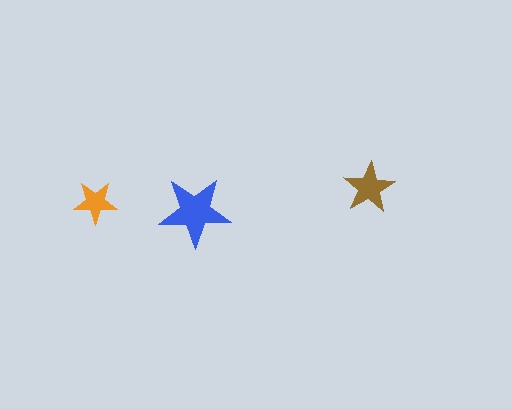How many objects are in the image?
There are 3 objects in the image.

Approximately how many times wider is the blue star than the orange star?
About 1.5 times wider.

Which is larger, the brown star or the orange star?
The brown one.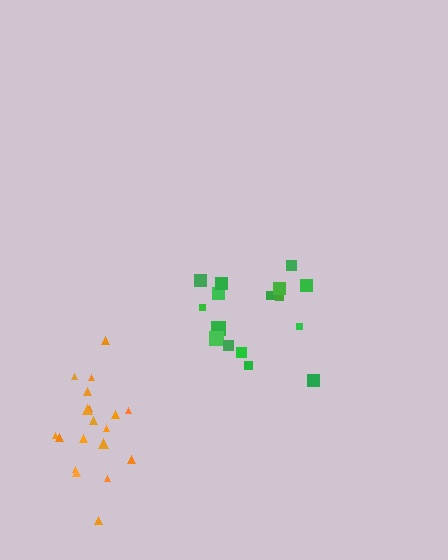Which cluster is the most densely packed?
Orange.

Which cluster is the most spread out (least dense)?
Green.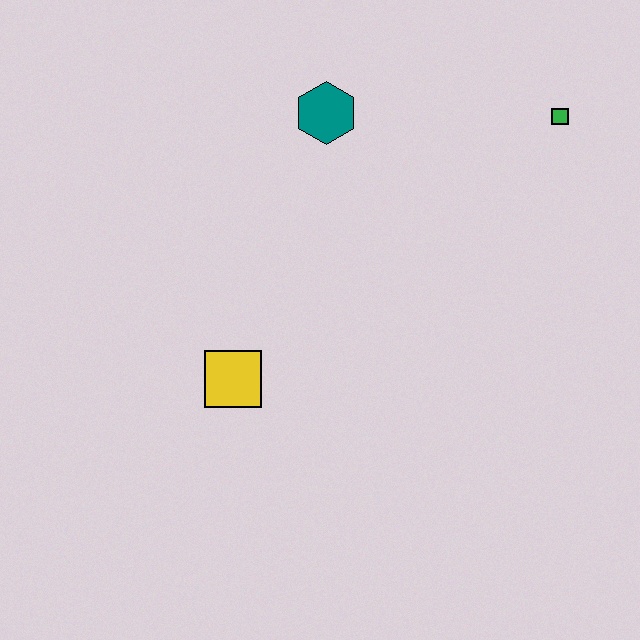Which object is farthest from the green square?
The yellow square is farthest from the green square.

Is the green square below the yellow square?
No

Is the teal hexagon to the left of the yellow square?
No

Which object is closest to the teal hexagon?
The green square is closest to the teal hexagon.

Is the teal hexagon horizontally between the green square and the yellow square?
Yes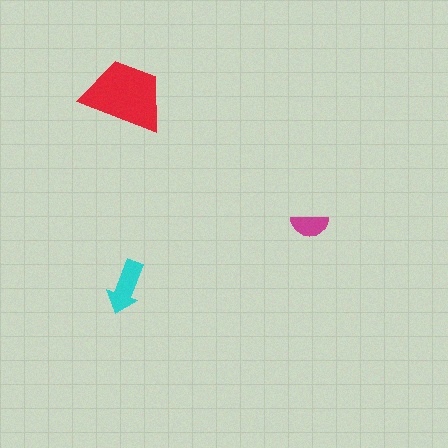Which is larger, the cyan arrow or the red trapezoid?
The red trapezoid.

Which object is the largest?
The red trapezoid.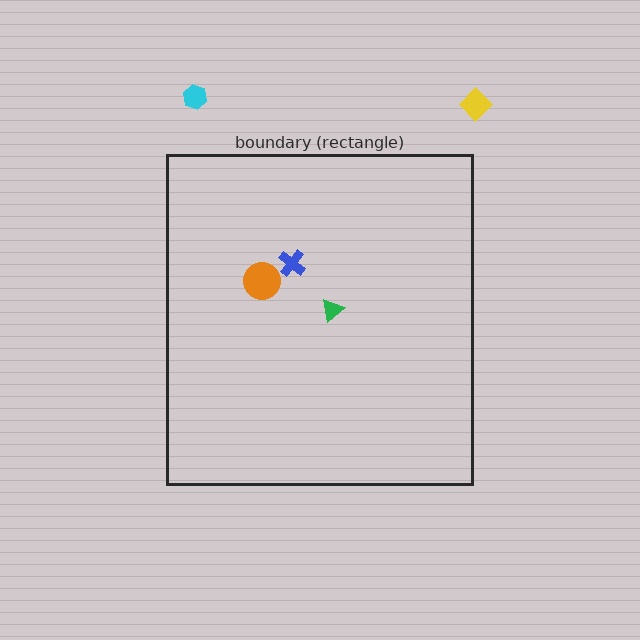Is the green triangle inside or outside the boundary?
Inside.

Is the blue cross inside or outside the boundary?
Inside.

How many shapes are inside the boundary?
3 inside, 2 outside.